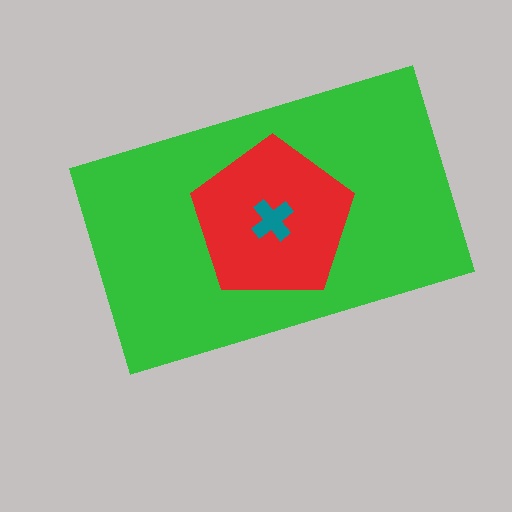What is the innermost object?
The teal cross.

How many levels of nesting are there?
3.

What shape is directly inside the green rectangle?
The red pentagon.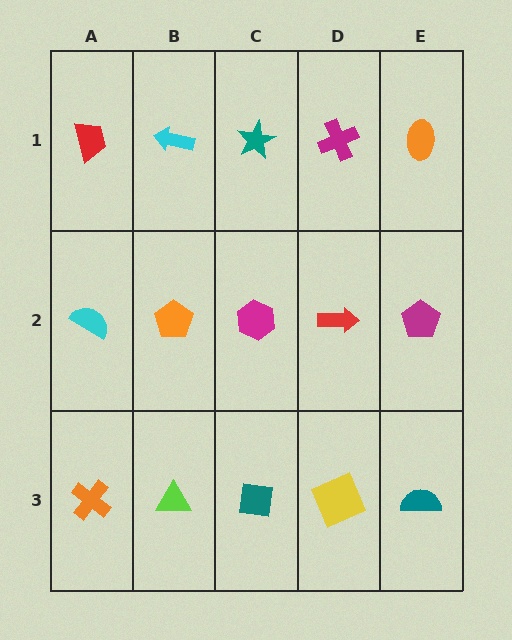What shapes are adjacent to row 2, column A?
A red trapezoid (row 1, column A), an orange cross (row 3, column A), an orange pentagon (row 2, column B).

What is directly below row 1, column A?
A cyan semicircle.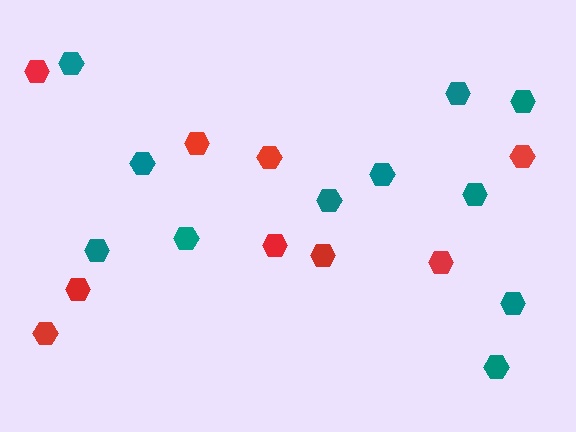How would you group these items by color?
There are 2 groups: one group of teal hexagons (11) and one group of red hexagons (9).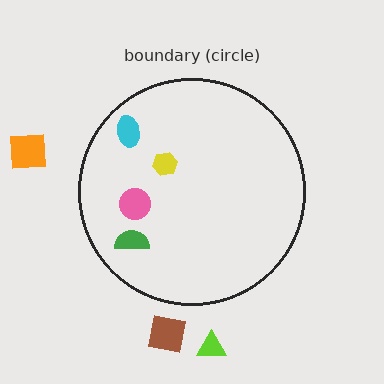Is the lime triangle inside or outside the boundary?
Outside.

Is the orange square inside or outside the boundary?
Outside.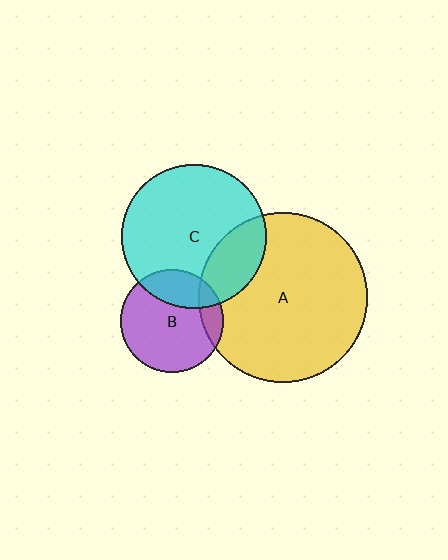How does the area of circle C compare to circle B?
Approximately 2.0 times.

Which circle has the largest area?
Circle A (yellow).